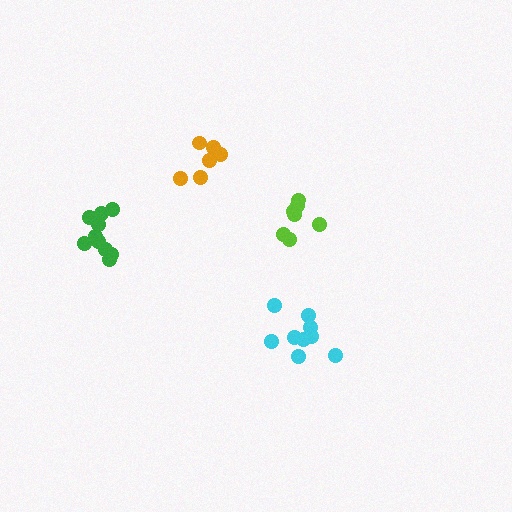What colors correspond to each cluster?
The clusters are colored: lime, orange, cyan, green.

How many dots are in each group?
Group 1: 7 dots, Group 2: 6 dots, Group 3: 9 dots, Group 4: 10 dots (32 total).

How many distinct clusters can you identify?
There are 4 distinct clusters.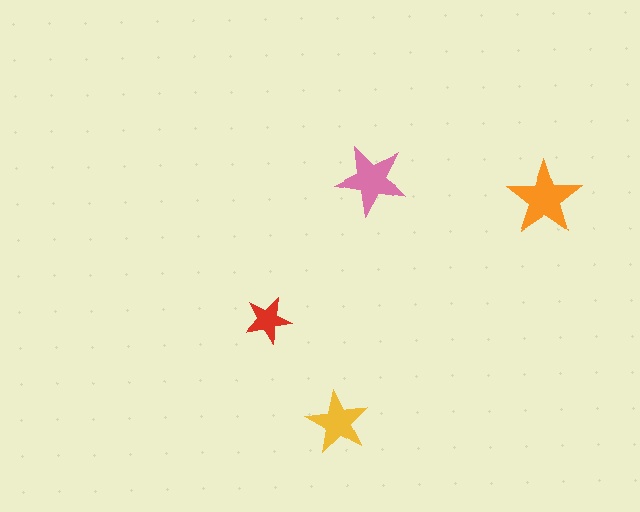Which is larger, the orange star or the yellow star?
The orange one.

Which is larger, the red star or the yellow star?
The yellow one.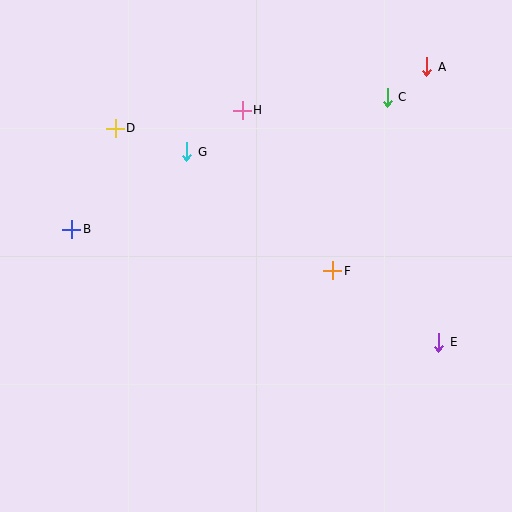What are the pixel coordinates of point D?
Point D is at (115, 128).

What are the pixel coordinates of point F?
Point F is at (333, 271).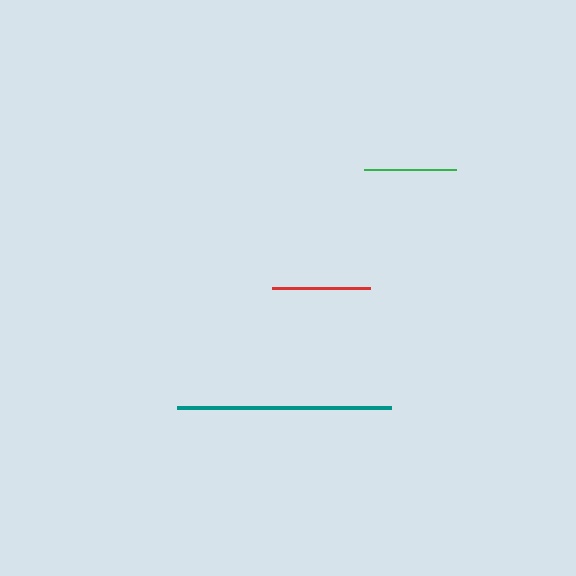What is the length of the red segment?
The red segment is approximately 97 pixels long.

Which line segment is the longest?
The teal line is the longest at approximately 214 pixels.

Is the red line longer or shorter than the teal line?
The teal line is longer than the red line.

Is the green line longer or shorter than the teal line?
The teal line is longer than the green line.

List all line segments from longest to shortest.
From longest to shortest: teal, red, green.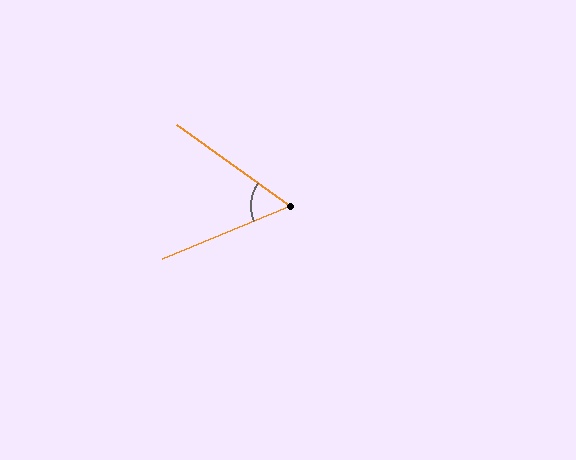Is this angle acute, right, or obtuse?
It is acute.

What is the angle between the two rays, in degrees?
Approximately 58 degrees.